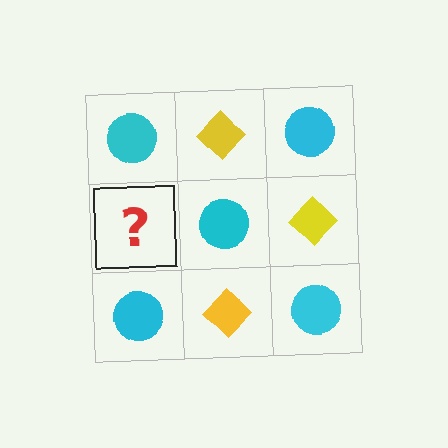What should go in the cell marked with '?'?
The missing cell should contain a yellow diamond.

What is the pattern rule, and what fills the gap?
The rule is that it alternates cyan circle and yellow diamond in a checkerboard pattern. The gap should be filled with a yellow diamond.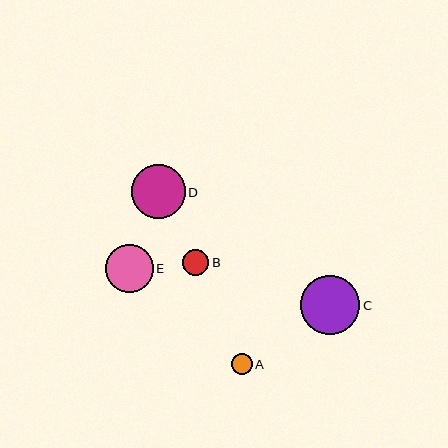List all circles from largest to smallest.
From largest to smallest: C, D, E, B, A.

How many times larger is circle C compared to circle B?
Circle C is approximately 2.3 times the size of circle B.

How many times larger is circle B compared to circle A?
Circle B is approximately 1.2 times the size of circle A.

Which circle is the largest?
Circle C is the largest with a size of approximately 59 pixels.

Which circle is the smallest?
Circle A is the smallest with a size of approximately 21 pixels.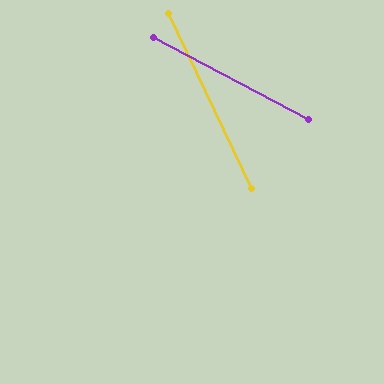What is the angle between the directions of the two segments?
Approximately 37 degrees.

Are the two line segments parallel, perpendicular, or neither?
Neither parallel nor perpendicular — they differ by about 37°.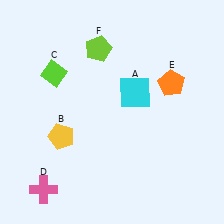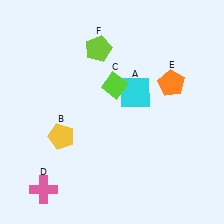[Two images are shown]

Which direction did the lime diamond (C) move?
The lime diamond (C) moved right.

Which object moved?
The lime diamond (C) moved right.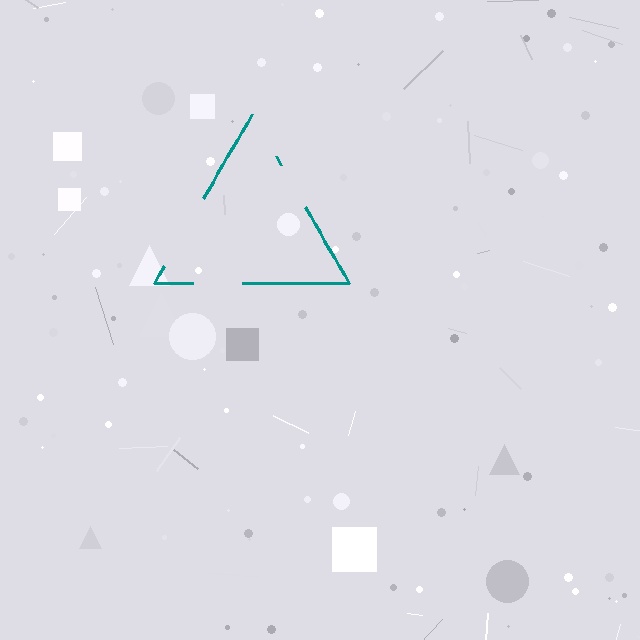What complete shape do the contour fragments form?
The contour fragments form a triangle.